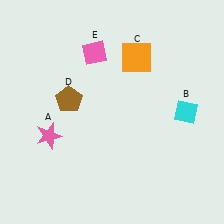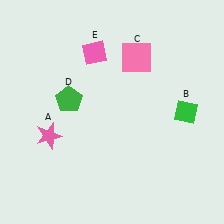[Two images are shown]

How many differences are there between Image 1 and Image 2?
There are 3 differences between the two images.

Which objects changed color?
B changed from cyan to green. C changed from orange to pink. D changed from brown to green.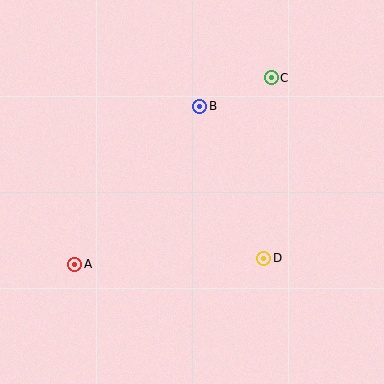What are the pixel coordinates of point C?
Point C is at (271, 78).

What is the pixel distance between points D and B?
The distance between D and B is 165 pixels.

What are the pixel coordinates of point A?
Point A is at (75, 264).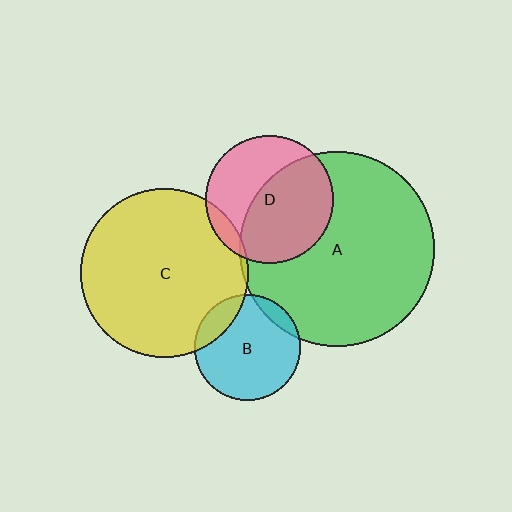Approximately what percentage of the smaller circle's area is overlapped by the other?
Approximately 55%.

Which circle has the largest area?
Circle A (green).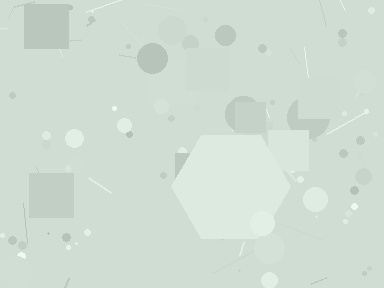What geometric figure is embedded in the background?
A hexagon is embedded in the background.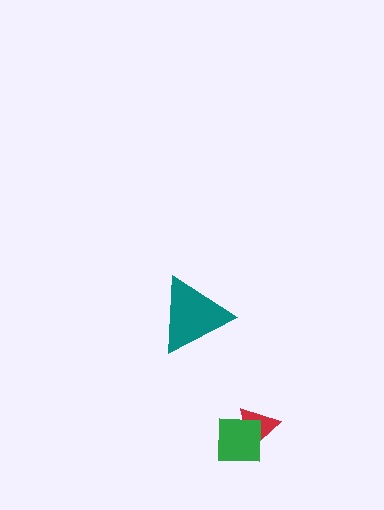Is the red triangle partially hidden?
Yes, it is partially covered by another shape.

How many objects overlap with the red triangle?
1 object overlaps with the red triangle.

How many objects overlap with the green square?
1 object overlaps with the green square.